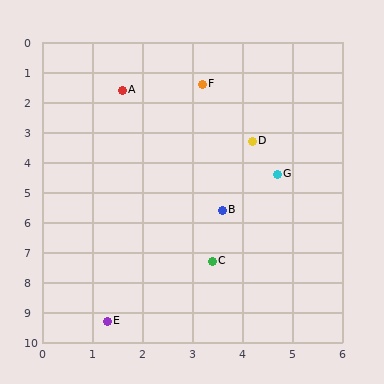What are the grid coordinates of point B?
Point B is at approximately (3.6, 5.6).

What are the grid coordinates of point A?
Point A is at approximately (1.6, 1.6).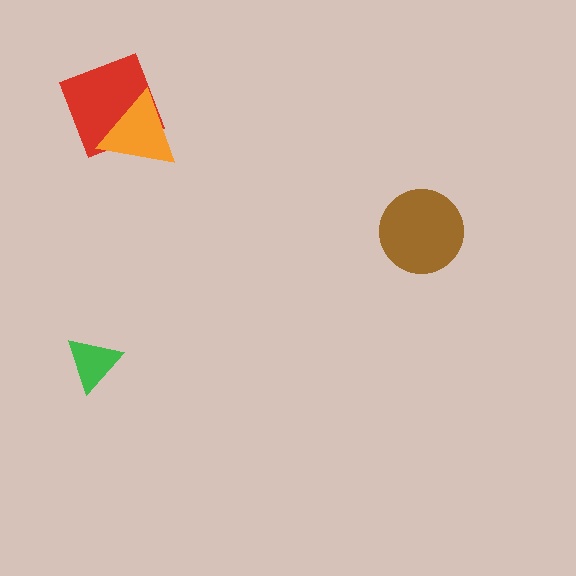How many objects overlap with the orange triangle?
1 object overlaps with the orange triangle.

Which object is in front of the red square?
The orange triangle is in front of the red square.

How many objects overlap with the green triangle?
0 objects overlap with the green triangle.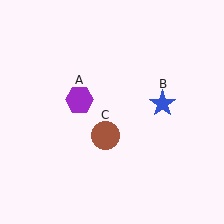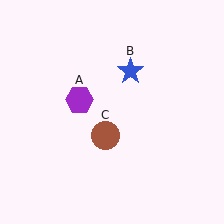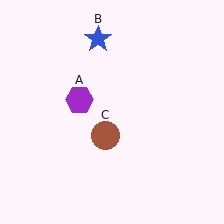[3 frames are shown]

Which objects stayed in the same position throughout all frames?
Purple hexagon (object A) and brown circle (object C) remained stationary.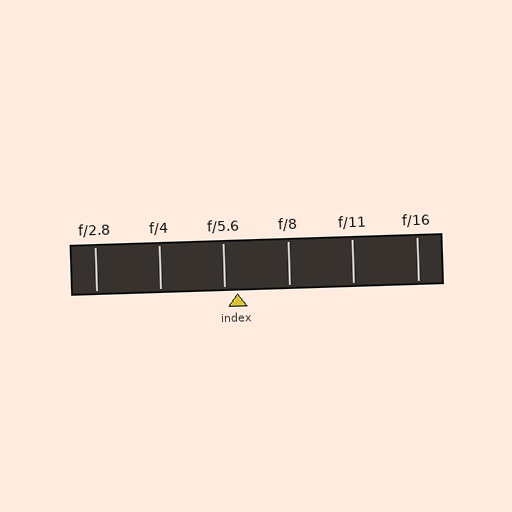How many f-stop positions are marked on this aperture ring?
There are 6 f-stop positions marked.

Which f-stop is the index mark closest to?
The index mark is closest to f/5.6.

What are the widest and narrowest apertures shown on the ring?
The widest aperture shown is f/2.8 and the narrowest is f/16.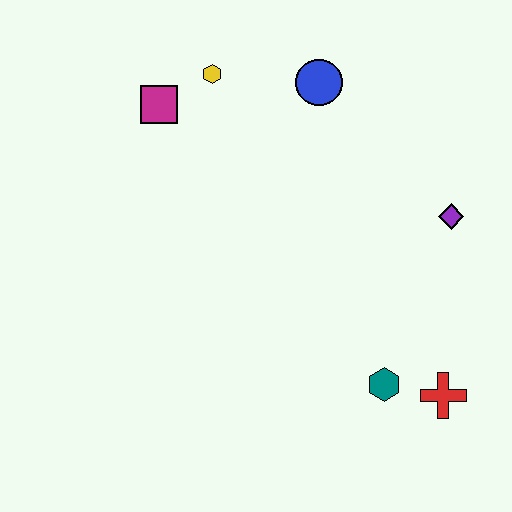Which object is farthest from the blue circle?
The red cross is farthest from the blue circle.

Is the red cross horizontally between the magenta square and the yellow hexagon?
No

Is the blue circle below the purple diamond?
No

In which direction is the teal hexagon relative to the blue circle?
The teal hexagon is below the blue circle.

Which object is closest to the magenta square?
The yellow hexagon is closest to the magenta square.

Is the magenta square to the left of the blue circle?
Yes